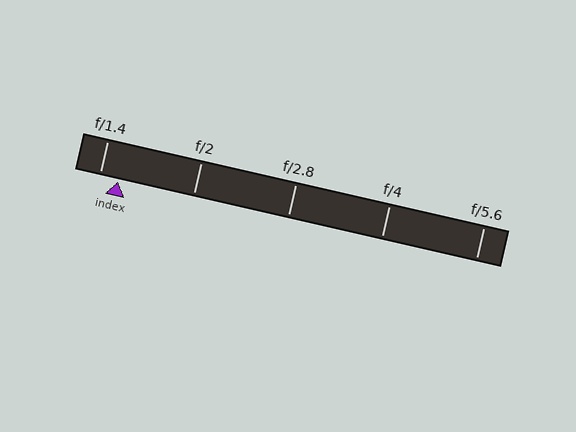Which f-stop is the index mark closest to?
The index mark is closest to f/1.4.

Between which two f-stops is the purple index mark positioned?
The index mark is between f/1.4 and f/2.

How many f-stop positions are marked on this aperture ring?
There are 5 f-stop positions marked.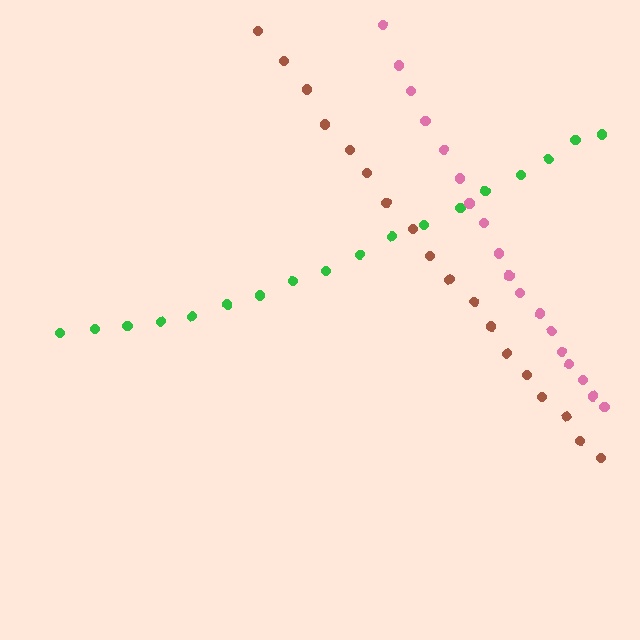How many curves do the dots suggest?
There are 3 distinct paths.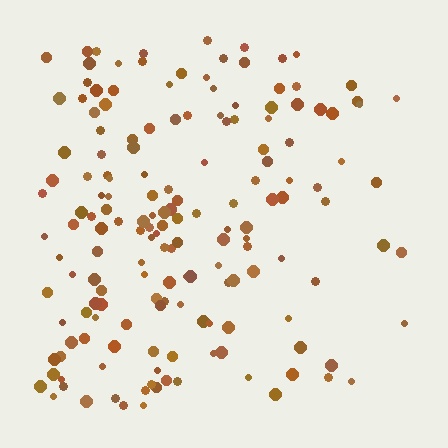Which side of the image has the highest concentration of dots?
The left.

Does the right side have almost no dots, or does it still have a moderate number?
Still a moderate number, just noticeably fewer than the left.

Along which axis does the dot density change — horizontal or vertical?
Horizontal.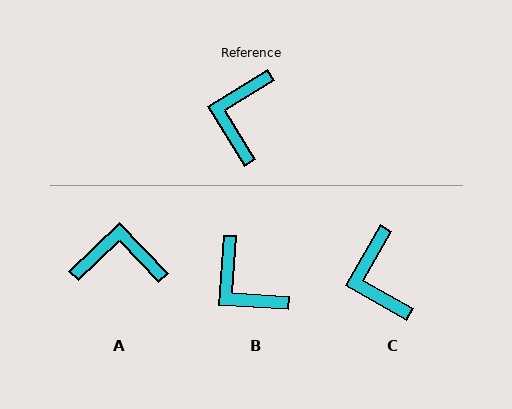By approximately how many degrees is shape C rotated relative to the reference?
Approximately 29 degrees counter-clockwise.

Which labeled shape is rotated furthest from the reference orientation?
A, about 78 degrees away.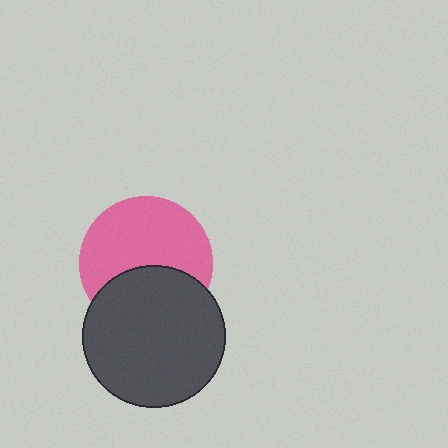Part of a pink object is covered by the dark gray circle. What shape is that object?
It is a circle.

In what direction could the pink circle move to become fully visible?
The pink circle could move up. That would shift it out from behind the dark gray circle entirely.